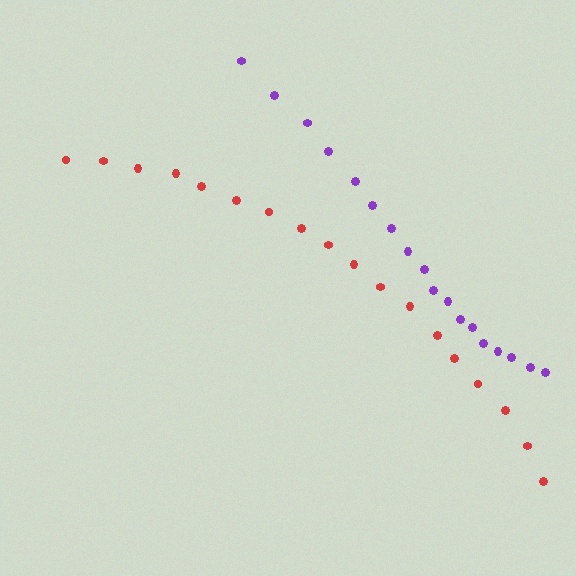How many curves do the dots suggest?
There are 2 distinct paths.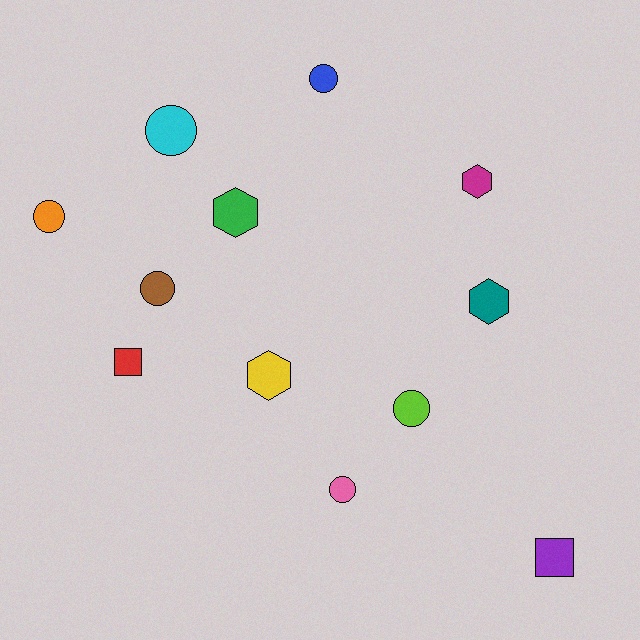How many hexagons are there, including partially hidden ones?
There are 4 hexagons.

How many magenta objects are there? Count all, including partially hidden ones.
There is 1 magenta object.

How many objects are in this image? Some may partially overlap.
There are 12 objects.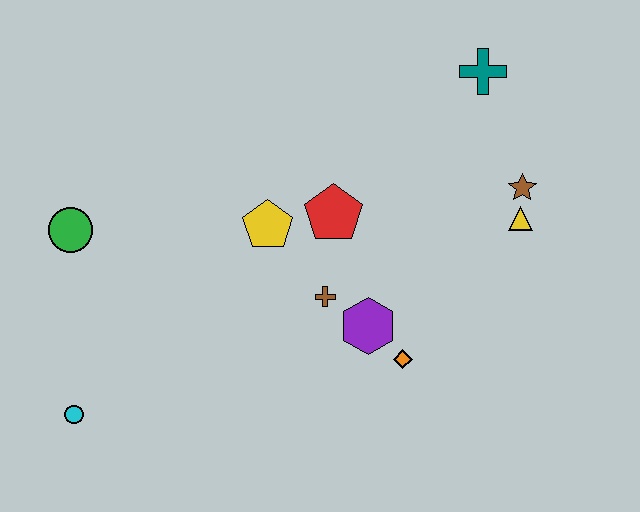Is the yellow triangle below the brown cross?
No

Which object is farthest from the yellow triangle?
The cyan circle is farthest from the yellow triangle.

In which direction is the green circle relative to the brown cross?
The green circle is to the left of the brown cross.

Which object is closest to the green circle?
The cyan circle is closest to the green circle.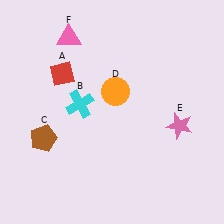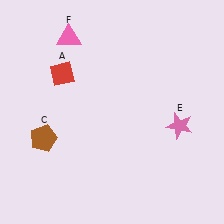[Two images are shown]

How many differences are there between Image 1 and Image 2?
There are 2 differences between the two images.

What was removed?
The cyan cross (B), the orange circle (D) were removed in Image 2.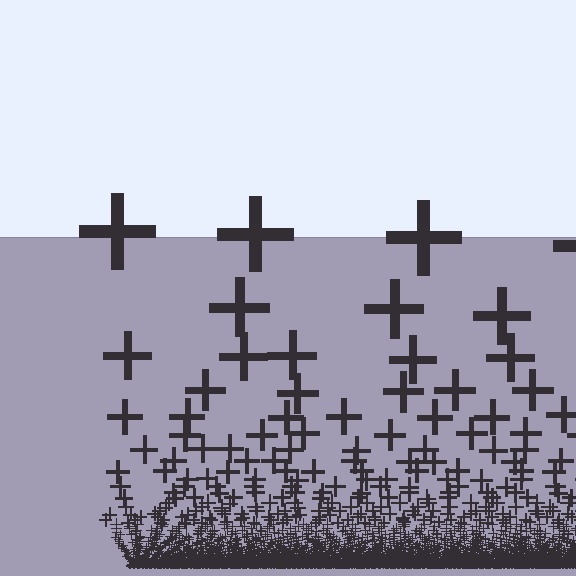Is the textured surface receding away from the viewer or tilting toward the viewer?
The surface appears to tilt toward the viewer. Texture elements get larger and sparser toward the top.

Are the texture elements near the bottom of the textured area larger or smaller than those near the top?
Smaller. The gradient is inverted — elements near the bottom are smaller and denser.